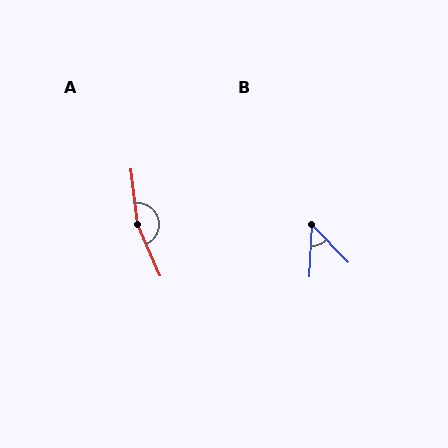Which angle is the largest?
A, at approximately 164 degrees.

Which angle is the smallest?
B, at approximately 47 degrees.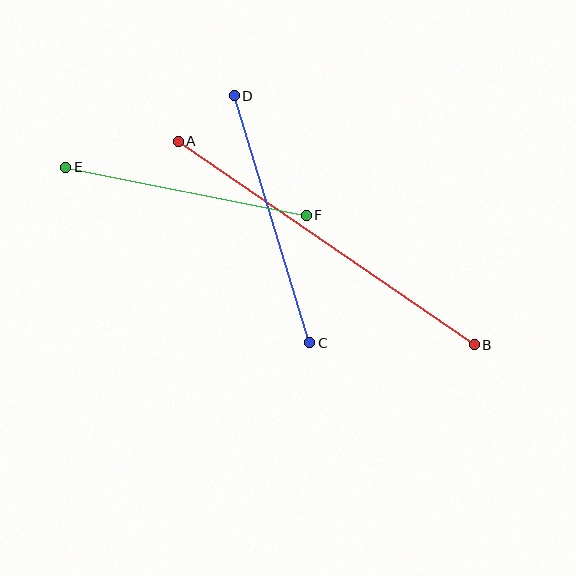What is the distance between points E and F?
The distance is approximately 245 pixels.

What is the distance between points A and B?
The distance is approximately 359 pixels.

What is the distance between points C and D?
The distance is approximately 258 pixels.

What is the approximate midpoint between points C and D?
The midpoint is at approximately (272, 219) pixels.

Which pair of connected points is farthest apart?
Points A and B are farthest apart.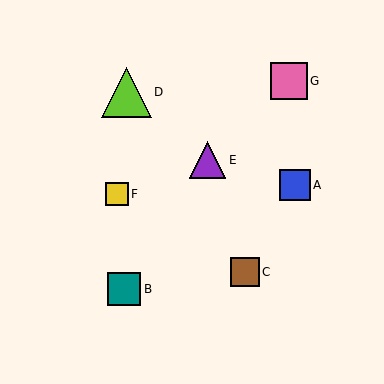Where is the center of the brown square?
The center of the brown square is at (245, 272).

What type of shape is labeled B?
Shape B is a teal square.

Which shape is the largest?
The lime triangle (labeled D) is the largest.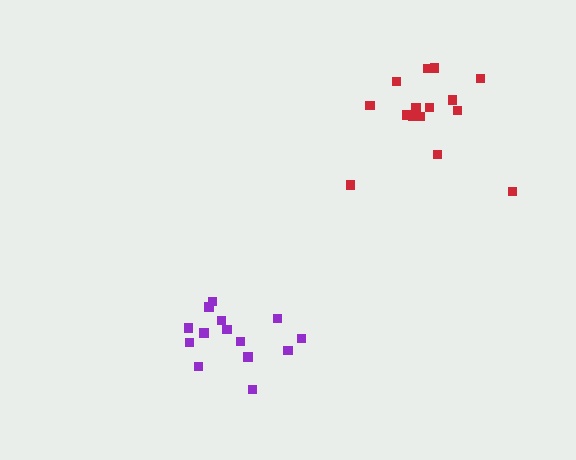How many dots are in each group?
Group 1: 14 dots, Group 2: 15 dots (29 total).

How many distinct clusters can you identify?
There are 2 distinct clusters.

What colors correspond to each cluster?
The clusters are colored: purple, red.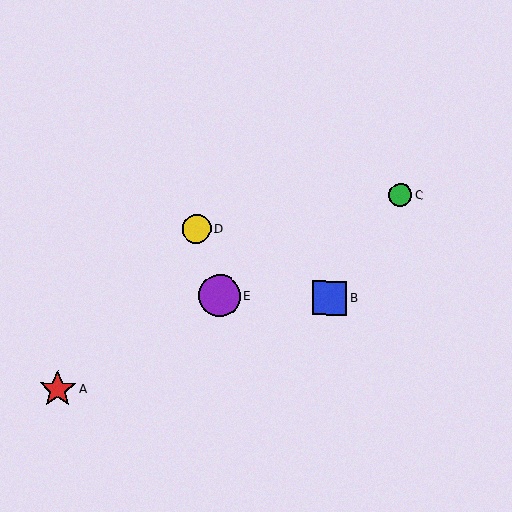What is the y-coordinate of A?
Object A is at y≈389.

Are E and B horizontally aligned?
Yes, both are at y≈296.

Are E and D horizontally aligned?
No, E is at y≈296 and D is at y≈228.